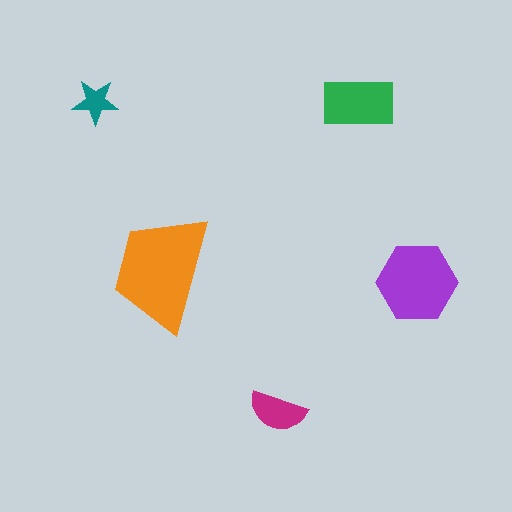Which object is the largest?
The orange trapezoid.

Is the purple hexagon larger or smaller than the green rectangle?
Larger.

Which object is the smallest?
The teal star.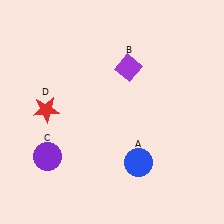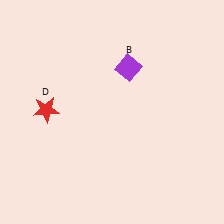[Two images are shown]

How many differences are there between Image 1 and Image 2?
There are 2 differences between the two images.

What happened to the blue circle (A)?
The blue circle (A) was removed in Image 2. It was in the bottom-right area of Image 1.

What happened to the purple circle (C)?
The purple circle (C) was removed in Image 2. It was in the bottom-left area of Image 1.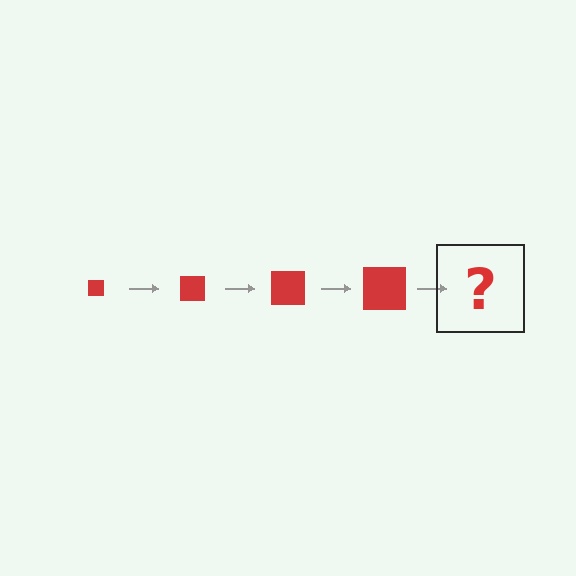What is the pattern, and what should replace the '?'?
The pattern is that the square gets progressively larger each step. The '?' should be a red square, larger than the previous one.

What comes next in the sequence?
The next element should be a red square, larger than the previous one.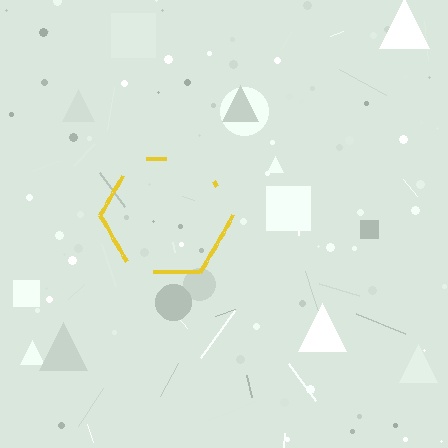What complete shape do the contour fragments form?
The contour fragments form a hexagon.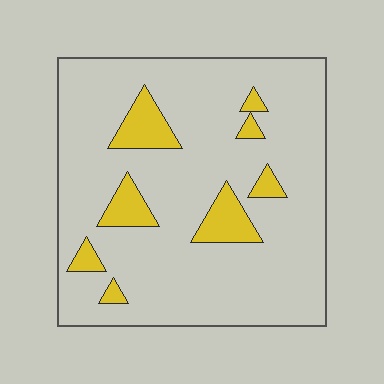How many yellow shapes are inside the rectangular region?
8.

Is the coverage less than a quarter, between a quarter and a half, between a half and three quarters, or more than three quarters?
Less than a quarter.